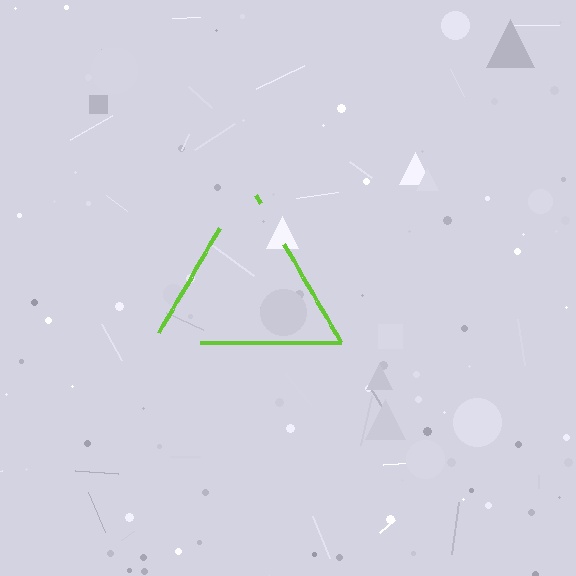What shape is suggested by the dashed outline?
The dashed outline suggests a triangle.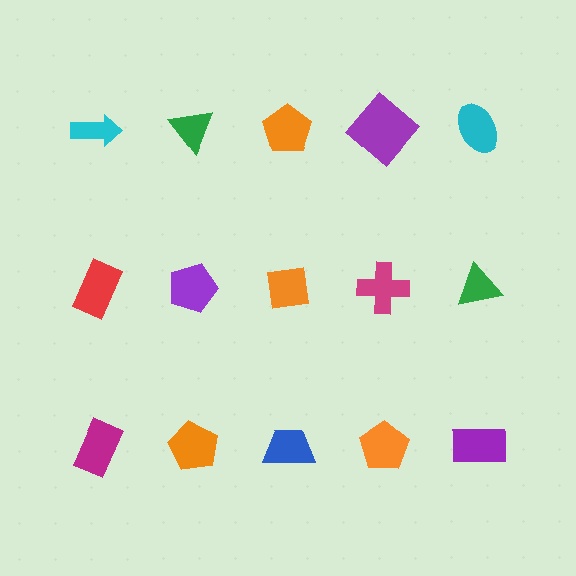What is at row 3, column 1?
A magenta rectangle.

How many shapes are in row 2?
5 shapes.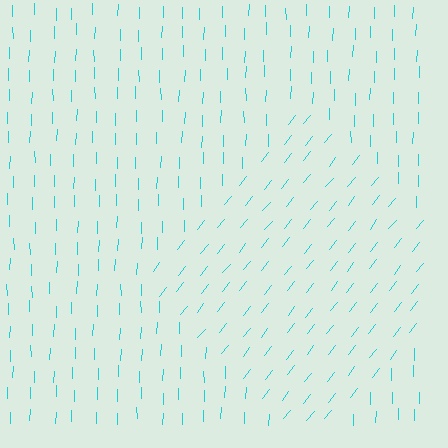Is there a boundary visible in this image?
Yes, there is a texture boundary formed by a change in line orientation.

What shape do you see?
I see a diamond.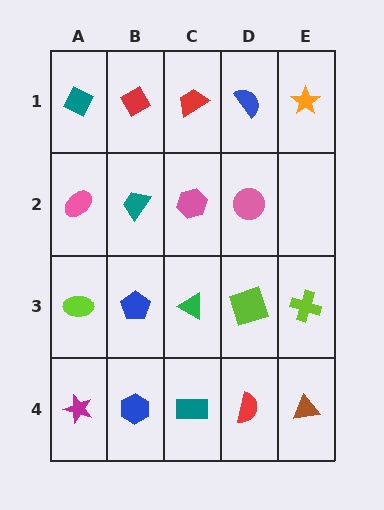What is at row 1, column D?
A blue semicircle.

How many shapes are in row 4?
5 shapes.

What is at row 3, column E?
A lime cross.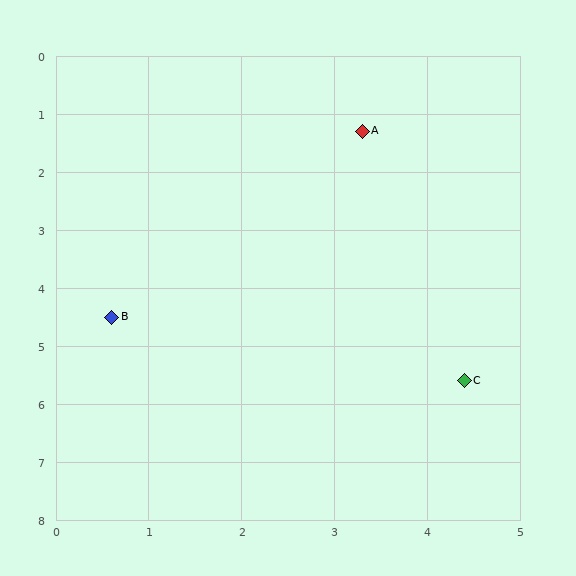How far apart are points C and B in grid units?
Points C and B are about 4.0 grid units apart.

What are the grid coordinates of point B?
Point B is at approximately (0.6, 4.5).